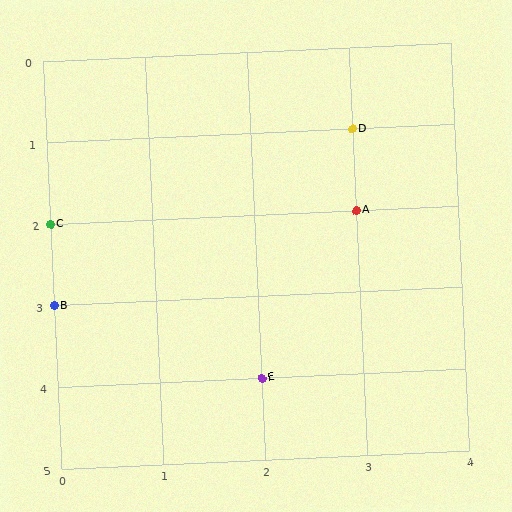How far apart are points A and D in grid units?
Points A and D are 1 row apart.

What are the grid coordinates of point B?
Point B is at grid coordinates (0, 3).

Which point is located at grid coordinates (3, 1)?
Point D is at (3, 1).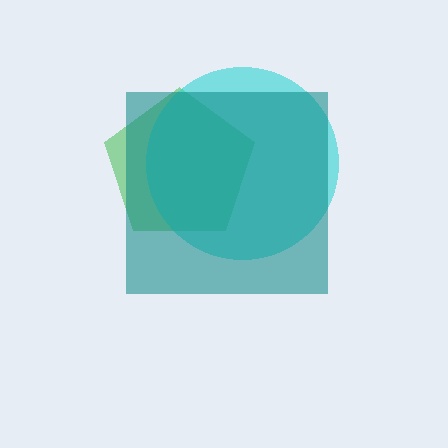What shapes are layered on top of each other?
The layered shapes are: a green pentagon, a cyan circle, a teal square.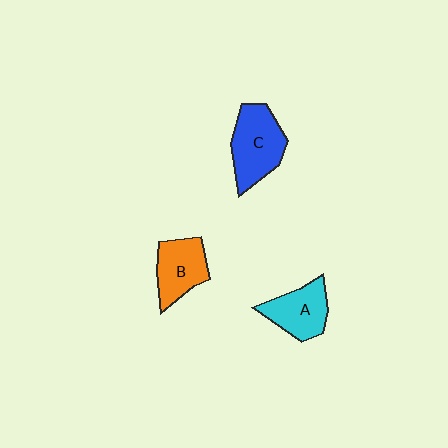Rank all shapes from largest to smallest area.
From largest to smallest: C (blue), B (orange), A (cyan).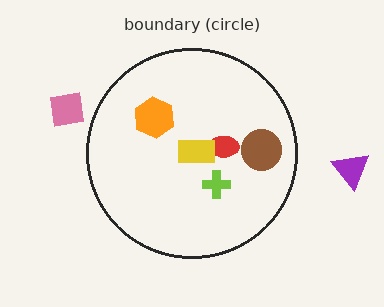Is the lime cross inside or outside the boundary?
Inside.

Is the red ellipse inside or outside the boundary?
Inside.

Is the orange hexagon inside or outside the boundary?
Inside.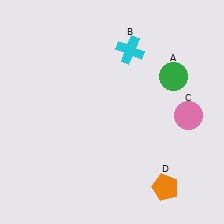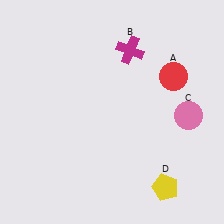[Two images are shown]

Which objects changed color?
A changed from green to red. B changed from cyan to magenta. D changed from orange to yellow.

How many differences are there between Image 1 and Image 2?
There are 3 differences between the two images.